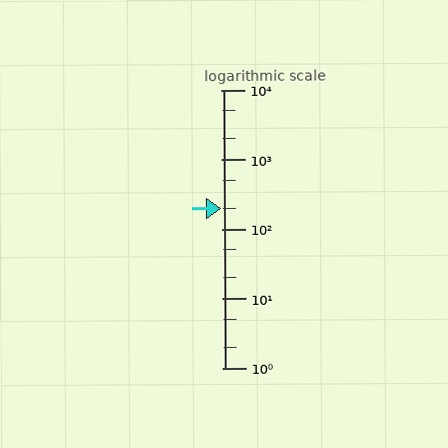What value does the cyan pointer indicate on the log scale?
The pointer indicates approximately 200.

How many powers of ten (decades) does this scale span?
The scale spans 4 decades, from 1 to 10000.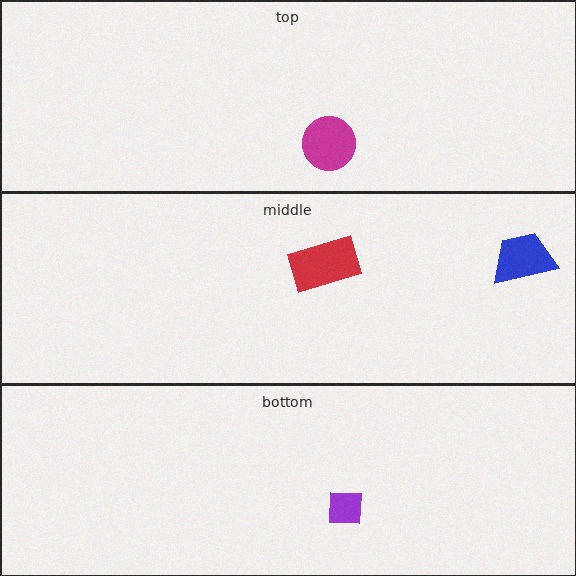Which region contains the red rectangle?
The middle region.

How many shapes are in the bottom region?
1.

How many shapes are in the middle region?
2.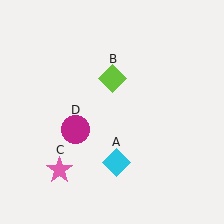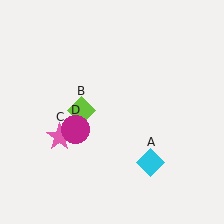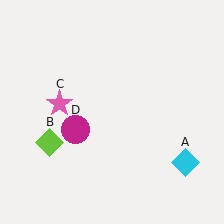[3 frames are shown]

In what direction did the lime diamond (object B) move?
The lime diamond (object B) moved down and to the left.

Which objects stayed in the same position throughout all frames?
Magenta circle (object D) remained stationary.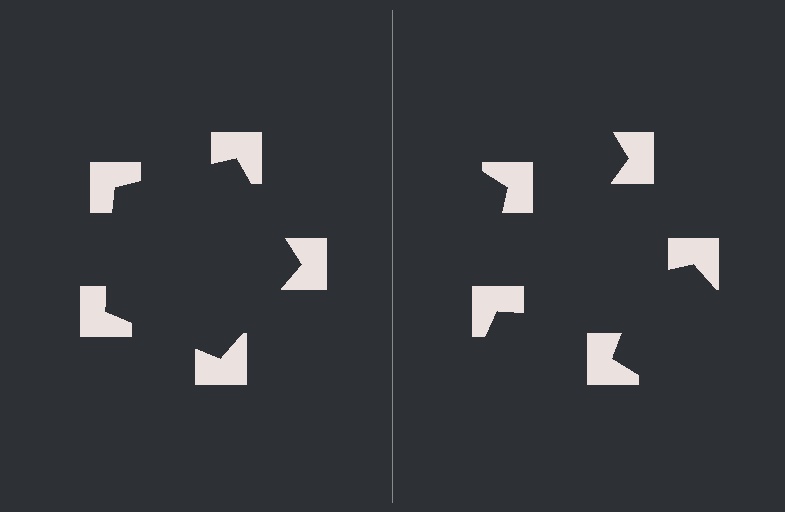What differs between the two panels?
The notched squares are positioned identically on both sides; only the wedge orientations differ. On the left they align to a pentagon; on the right they are misaligned.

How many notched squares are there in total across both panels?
10 — 5 on each side.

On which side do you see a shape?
An illusory pentagon appears on the left side. On the right side the wedge cuts are rotated, so no coherent shape forms.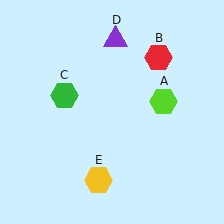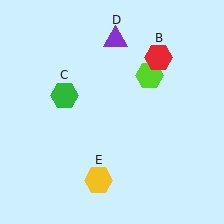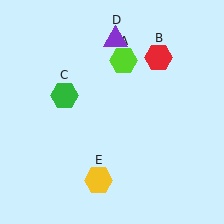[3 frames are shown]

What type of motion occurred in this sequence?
The lime hexagon (object A) rotated counterclockwise around the center of the scene.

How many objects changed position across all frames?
1 object changed position: lime hexagon (object A).